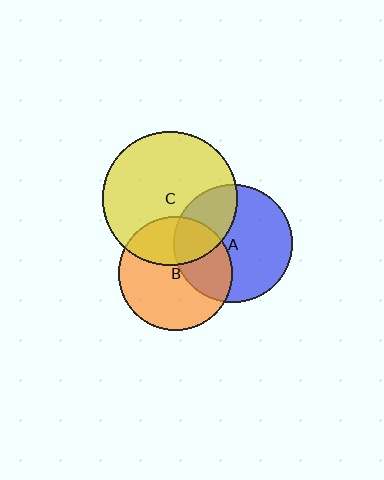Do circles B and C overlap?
Yes.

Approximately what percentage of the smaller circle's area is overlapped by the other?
Approximately 35%.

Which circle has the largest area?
Circle C (yellow).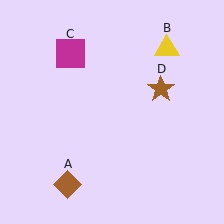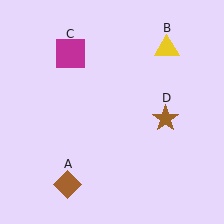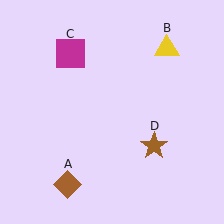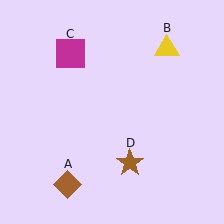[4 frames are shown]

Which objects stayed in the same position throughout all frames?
Brown diamond (object A) and yellow triangle (object B) and magenta square (object C) remained stationary.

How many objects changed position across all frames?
1 object changed position: brown star (object D).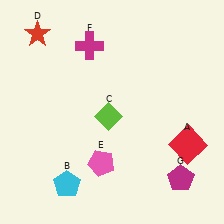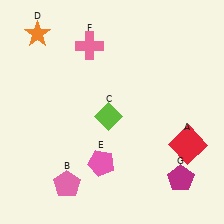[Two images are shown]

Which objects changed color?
B changed from cyan to pink. D changed from red to orange. F changed from magenta to pink.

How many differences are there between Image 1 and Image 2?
There are 3 differences between the two images.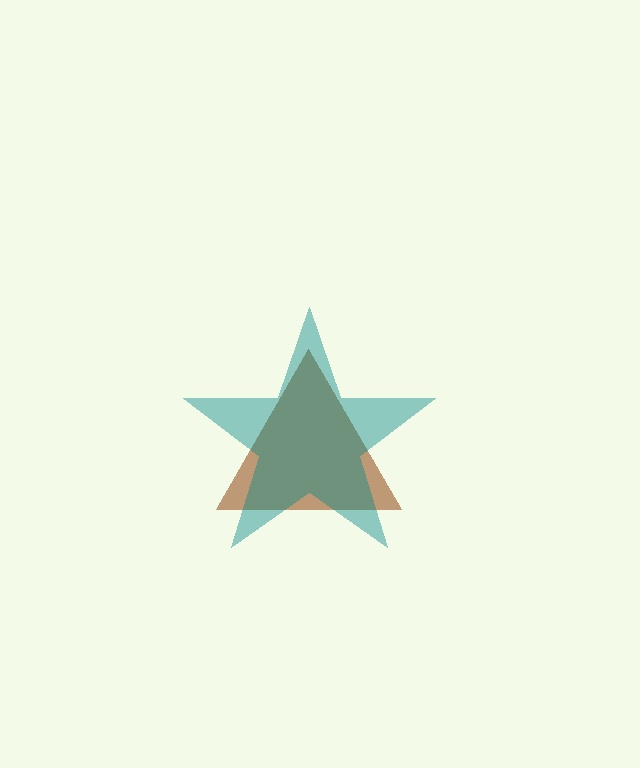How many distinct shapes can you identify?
There are 2 distinct shapes: a brown triangle, a teal star.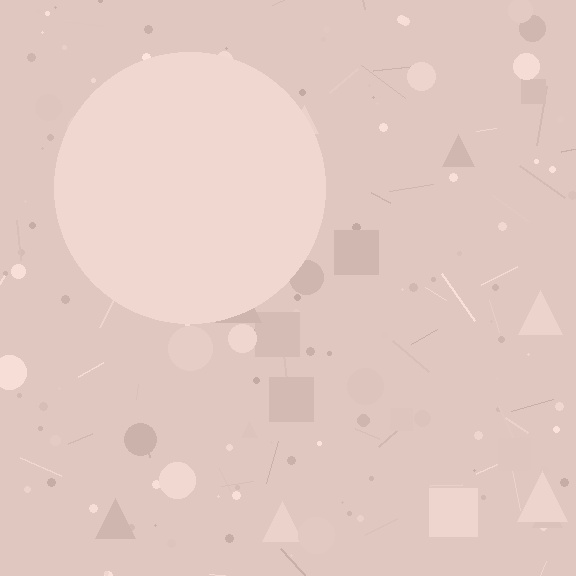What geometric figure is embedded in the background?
A circle is embedded in the background.